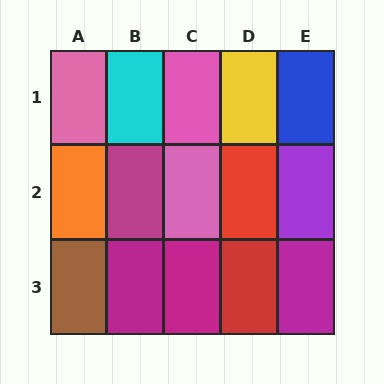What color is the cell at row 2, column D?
Red.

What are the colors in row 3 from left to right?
Brown, magenta, magenta, red, magenta.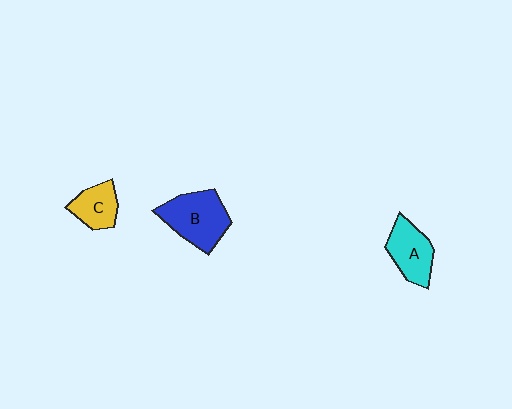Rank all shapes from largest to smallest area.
From largest to smallest: B (blue), A (cyan), C (yellow).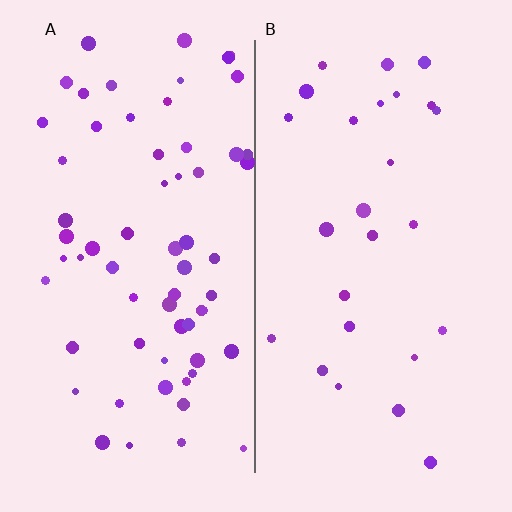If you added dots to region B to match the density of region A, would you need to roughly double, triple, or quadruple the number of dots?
Approximately double.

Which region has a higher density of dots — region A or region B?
A (the left).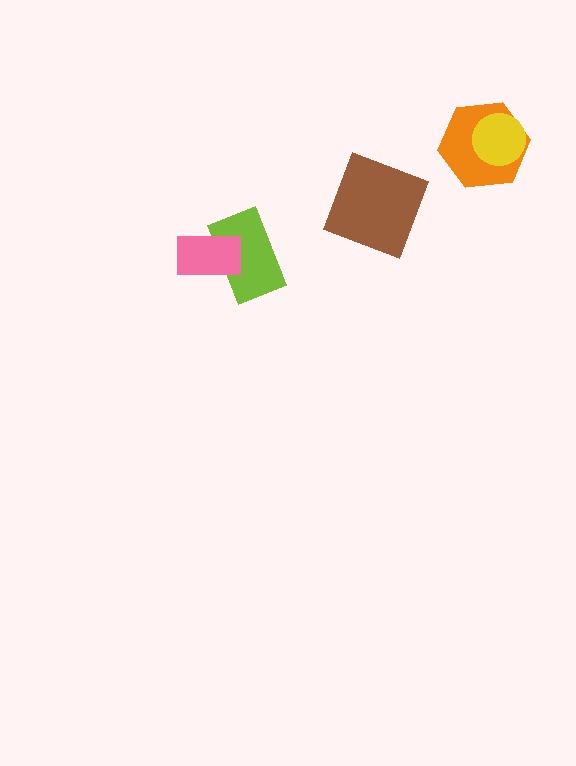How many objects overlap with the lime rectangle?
1 object overlaps with the lime rectangle.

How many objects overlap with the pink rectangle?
1 object overlaps with the pink rectangle.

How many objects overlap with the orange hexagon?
1 object overlaps with the orange hexagon.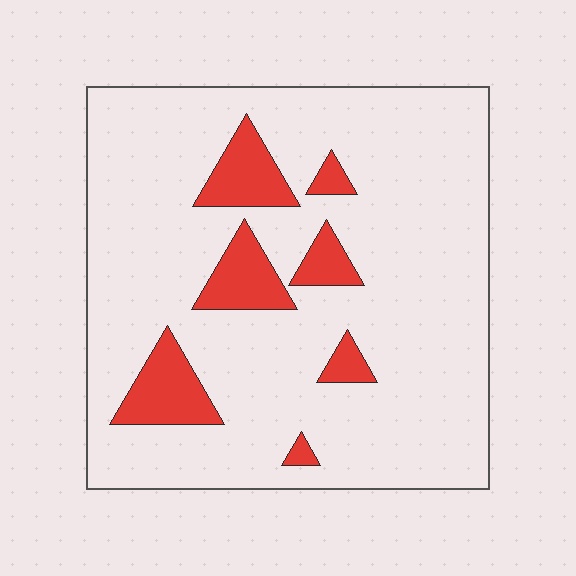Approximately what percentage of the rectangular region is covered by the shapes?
Approximately 15%.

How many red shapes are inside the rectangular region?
7.